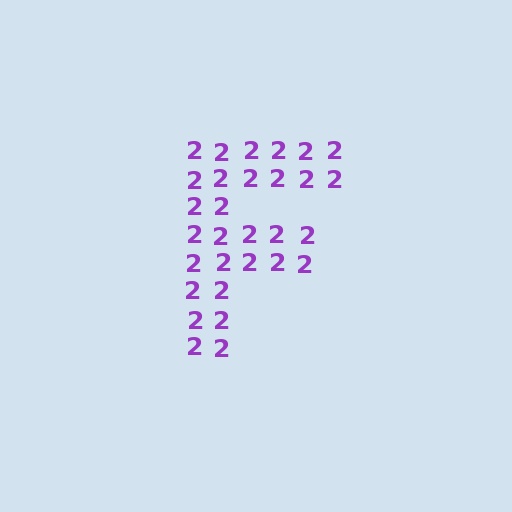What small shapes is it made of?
It is made of small digit 2's.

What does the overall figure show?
The overall figure shows the letter F.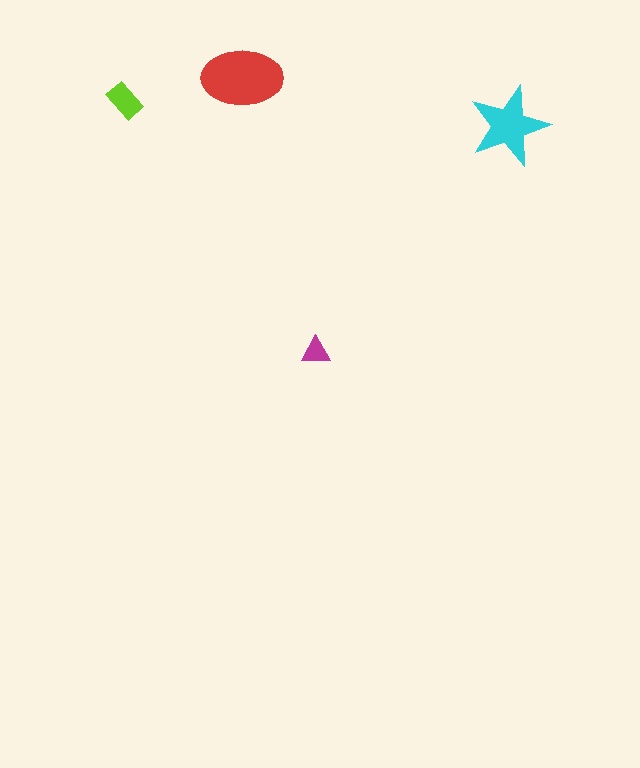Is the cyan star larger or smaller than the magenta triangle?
Larger.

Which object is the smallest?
The magenta triangle.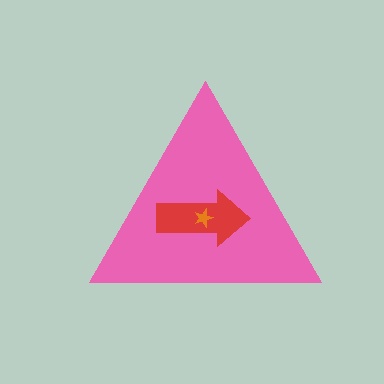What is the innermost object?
The orange star.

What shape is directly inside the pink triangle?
The red arrow.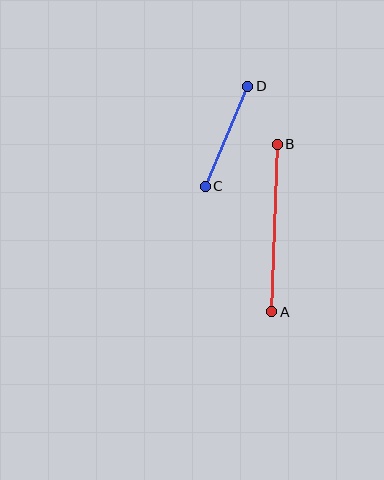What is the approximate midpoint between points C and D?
The midpoint is at approximately (227, 136) pixels.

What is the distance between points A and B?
The distance is approximately 167 pixels.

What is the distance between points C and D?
The distance is approximately 109 pixels.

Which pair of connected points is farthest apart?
Points A and B are farthest apart.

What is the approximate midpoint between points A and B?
The midpoint is at approximately (274, 228) pixels.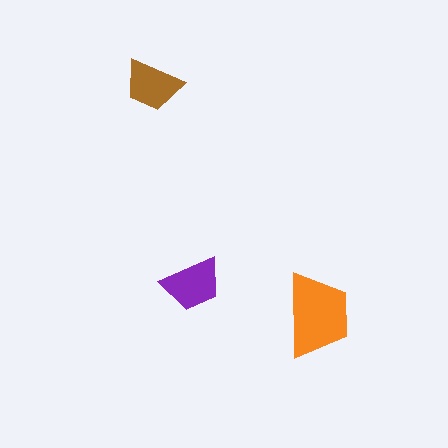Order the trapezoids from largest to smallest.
the orange one, the purple one, the brown one.